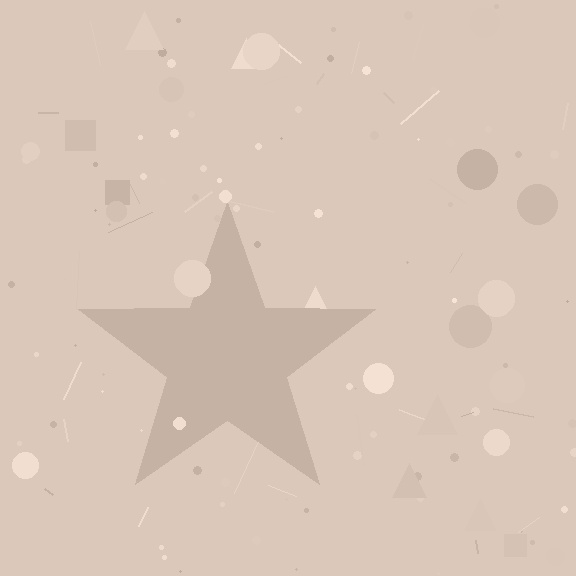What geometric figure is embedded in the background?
A star is embedded in the background.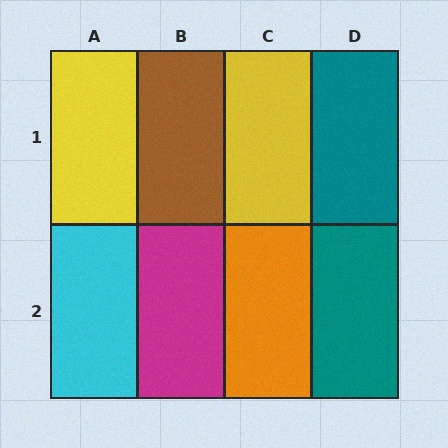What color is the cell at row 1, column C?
Yellow.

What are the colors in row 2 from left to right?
Cyan, magenta, orange, teal.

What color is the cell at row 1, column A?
Yellow.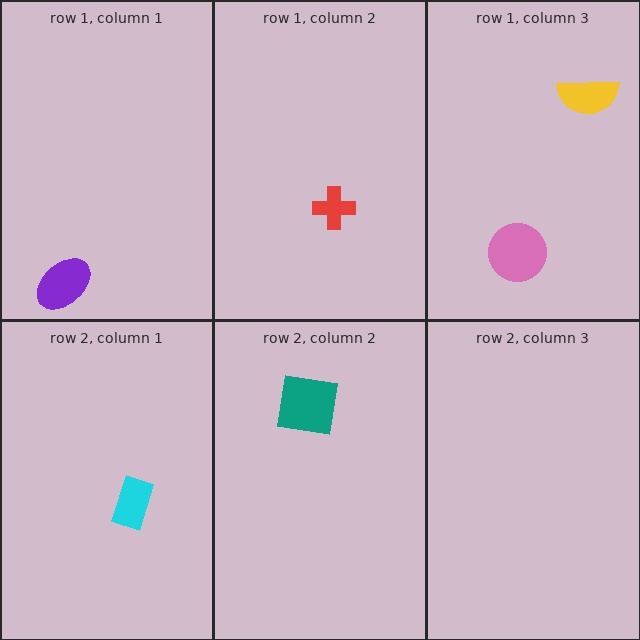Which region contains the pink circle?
The row 1, column 3 region.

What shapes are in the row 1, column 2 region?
The red cross.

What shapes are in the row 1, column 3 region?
The yellow semicircle, the pink circle.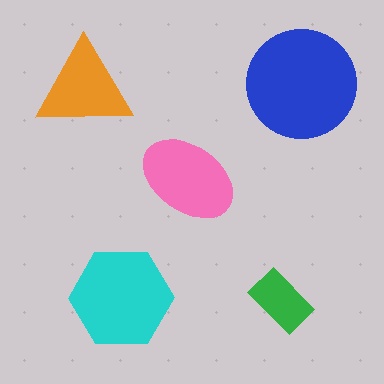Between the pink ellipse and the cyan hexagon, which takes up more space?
The cyan hexagon.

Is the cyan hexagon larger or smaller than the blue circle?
Smaller.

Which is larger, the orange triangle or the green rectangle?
The orange triangle.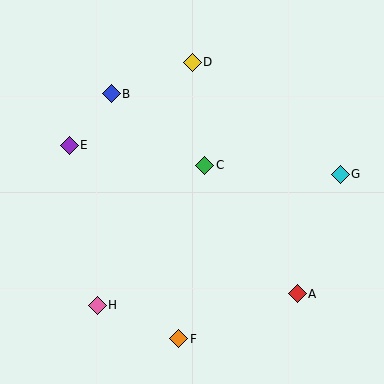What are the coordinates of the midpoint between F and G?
The midpoint between F and G is at (259, 257).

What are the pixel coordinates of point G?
Point G is at (340, 174).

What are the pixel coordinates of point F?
Point F is at (179, 339).